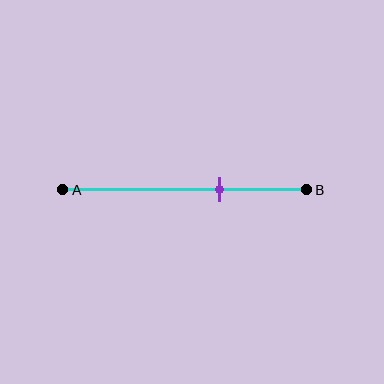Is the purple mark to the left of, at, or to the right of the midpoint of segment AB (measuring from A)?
The purple mark is to the right of the midpoint of segment AB.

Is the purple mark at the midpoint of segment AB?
No, the mark is at about 65% from A, not at the 50% midpoint.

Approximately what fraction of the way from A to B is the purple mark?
The purple mark is approximately 65% of the way from A to B.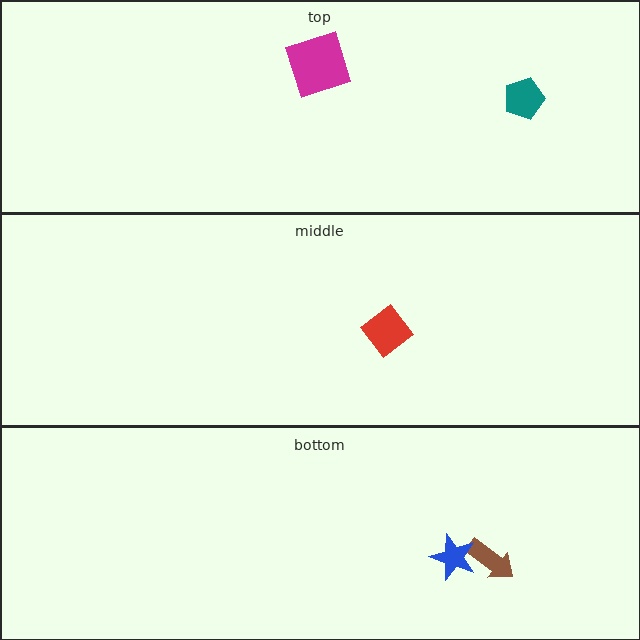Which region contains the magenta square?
The top region.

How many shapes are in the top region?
2.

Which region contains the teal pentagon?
The top region.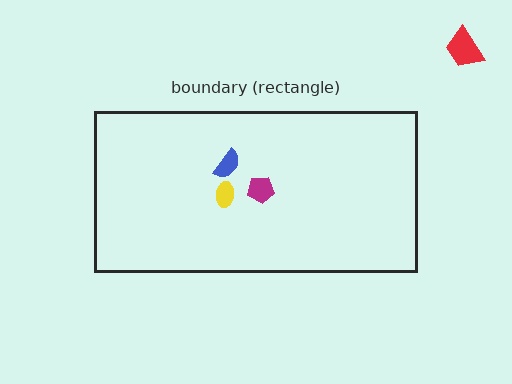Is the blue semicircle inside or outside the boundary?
Inside.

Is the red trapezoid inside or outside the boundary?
Outside.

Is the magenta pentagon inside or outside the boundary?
Inside.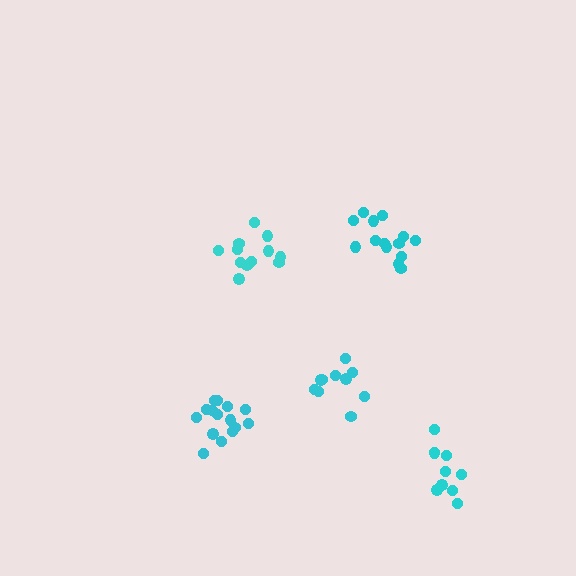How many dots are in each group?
Group 1: 15 dots, Group 2: 12 dots, Group 3: 10 dots, Group 4: 14 dots, Group 5: 10 dots (61 total).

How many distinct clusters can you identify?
There are 5 distinct clusters.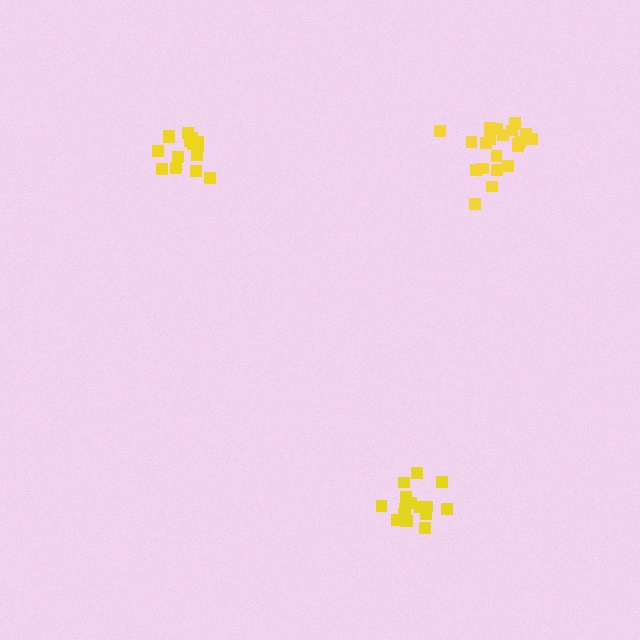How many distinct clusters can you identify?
There are 3 distinct clusters.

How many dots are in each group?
Group 1: 21 dots, Group 2: 15 dots, Group 3: 15 dots (51 total).